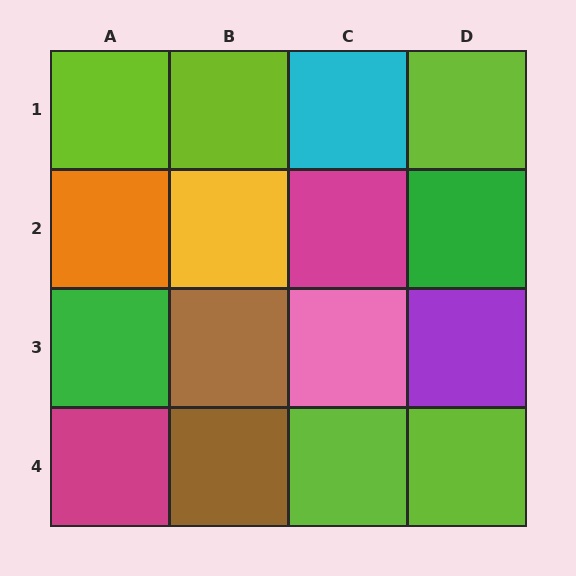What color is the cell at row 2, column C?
Magenta.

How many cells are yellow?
1 cell is yellow.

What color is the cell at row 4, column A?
Magenta.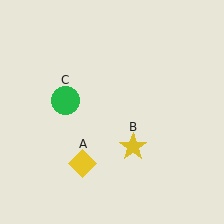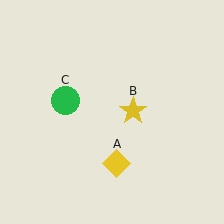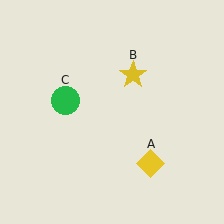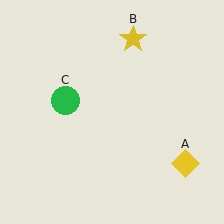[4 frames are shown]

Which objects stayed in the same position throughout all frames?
Green circle (object C) remained stationary.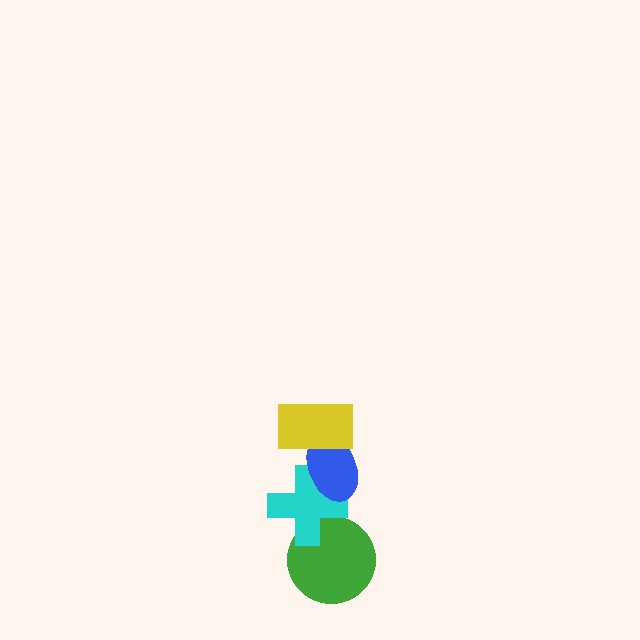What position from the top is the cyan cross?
The cyan cross is 3rd from the top.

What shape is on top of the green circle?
The cyan cross is on top of the green circle.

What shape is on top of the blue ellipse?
The yellow rectangle is on top of the blue ellipse.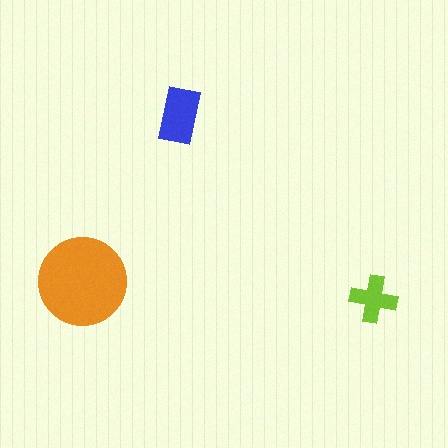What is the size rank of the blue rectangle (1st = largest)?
2nd.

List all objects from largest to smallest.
The orange circle, the blue rectangle, the lime cross.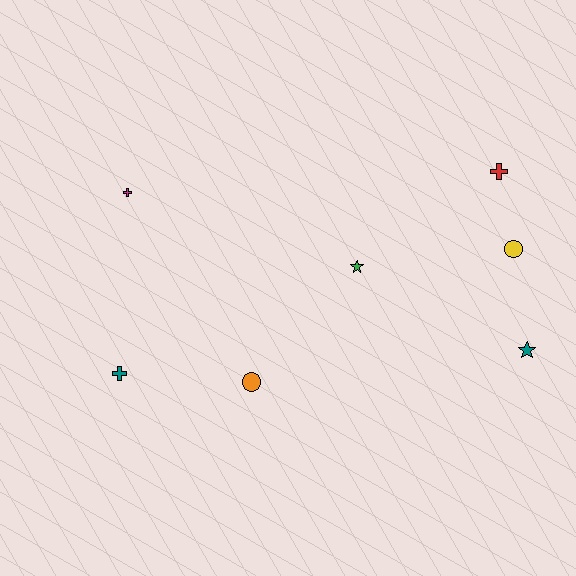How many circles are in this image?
There are 2 circles.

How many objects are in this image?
There are 7 objects.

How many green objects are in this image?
There is 1 green object.